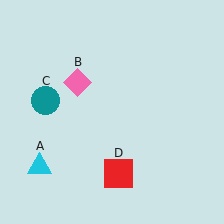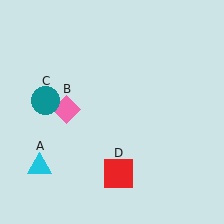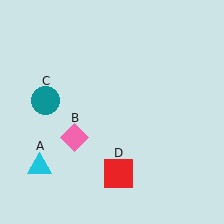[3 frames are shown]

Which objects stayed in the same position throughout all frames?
Cyan triangle (object A) and teal circle (object C) and red square (object D) remained stationary.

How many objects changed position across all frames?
1 object changed position: pink diamond (object B).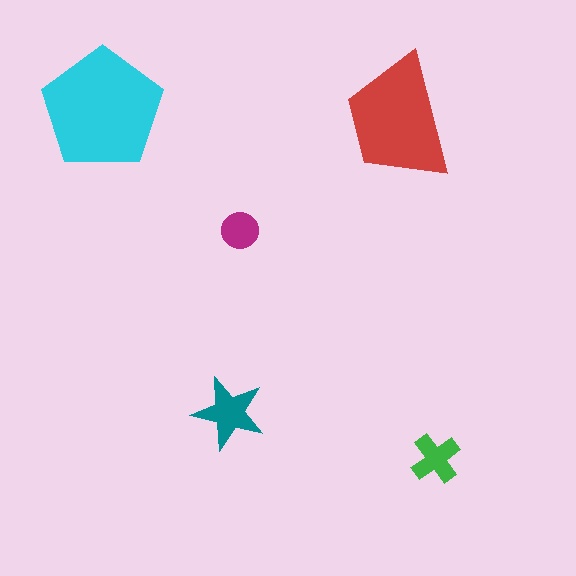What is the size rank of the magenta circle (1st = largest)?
5th.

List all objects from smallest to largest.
The magenta circle, the green cross, the teal star, the red trapezoid, the cyan pentagon.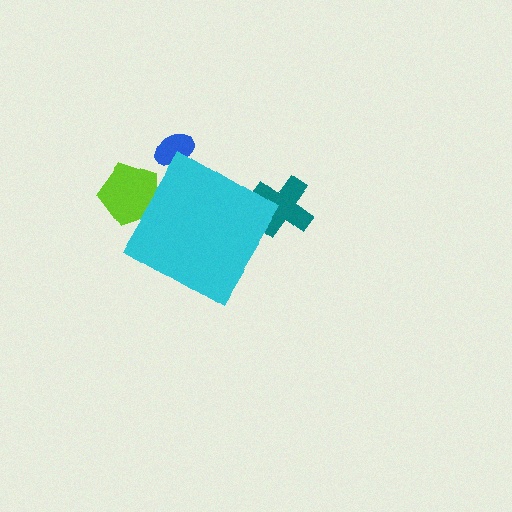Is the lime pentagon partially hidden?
Yes, the lime pentagon is partially hidden behind the cyan diamond.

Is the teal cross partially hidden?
Yes, the teal cross is partially hidden behind the cyan diamond.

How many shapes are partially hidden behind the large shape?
3 shapes are partially hidden.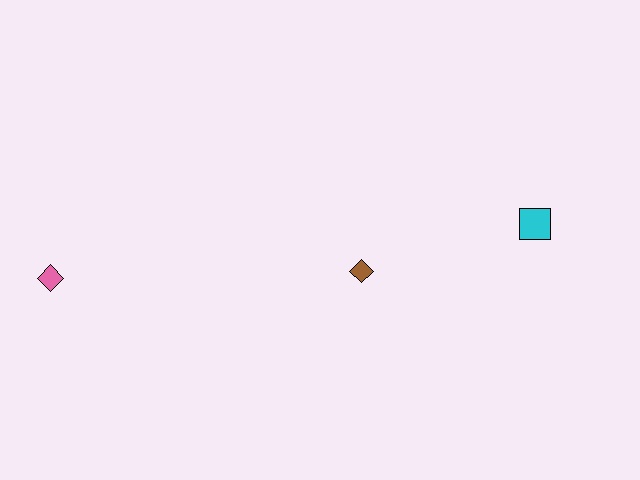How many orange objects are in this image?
There are no orange objects.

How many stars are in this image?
There are no stars.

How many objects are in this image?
There are 3 objects.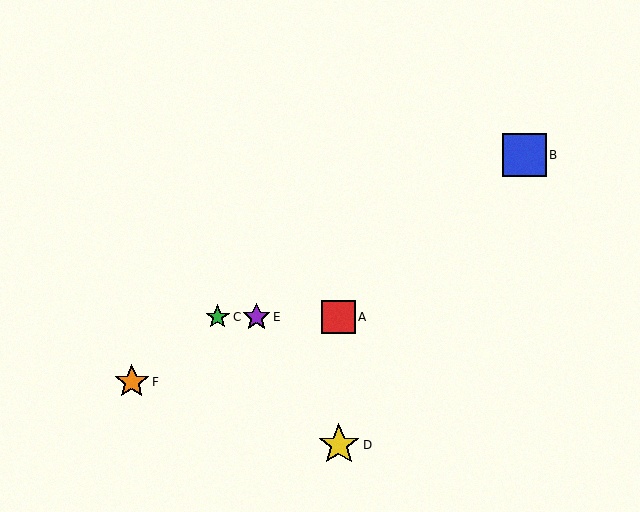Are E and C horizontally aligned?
Yes, both are at y≈317.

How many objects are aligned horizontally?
3 objects (A, C, E) are aligned horizontally.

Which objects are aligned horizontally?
Objects A, C, E are aligned horizontally.